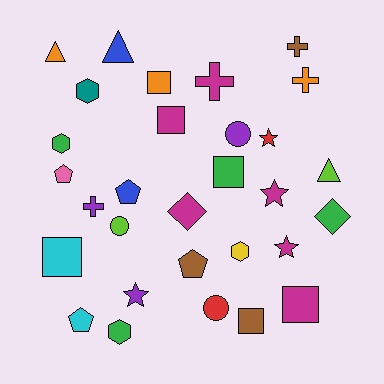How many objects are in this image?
There are 30 objects.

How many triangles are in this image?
There are 3 triangles.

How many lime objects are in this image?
There are 2 lime objects.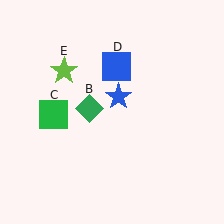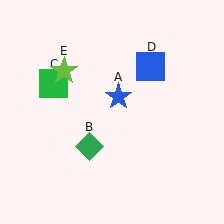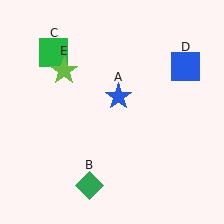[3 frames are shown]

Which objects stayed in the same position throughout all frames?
Blue star (object A) and lime star (object E) remained stationary.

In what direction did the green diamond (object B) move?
The green diamond (object B) moved down.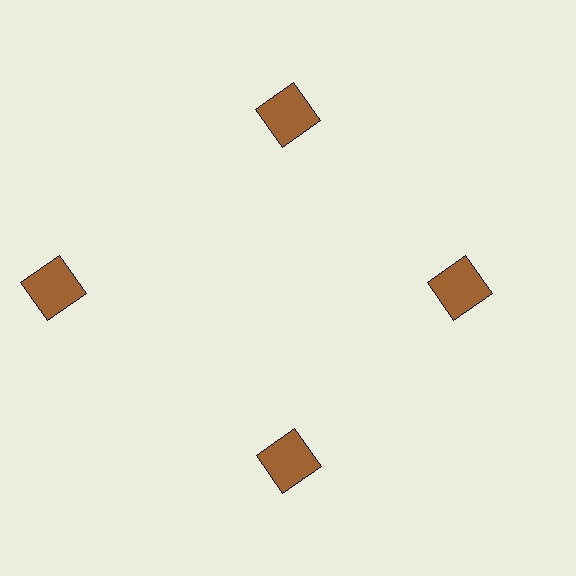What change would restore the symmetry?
The symmetry would be restored by moving it inward, back onto the ring so that all 4 squares sit at equal angles and equal distance from the center.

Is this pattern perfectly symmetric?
No. The 4 brown squares are arranged in a ring, but one element near the 9 o'clock position is pushed outward from the center, breaking the 4-fold rotational symmetry.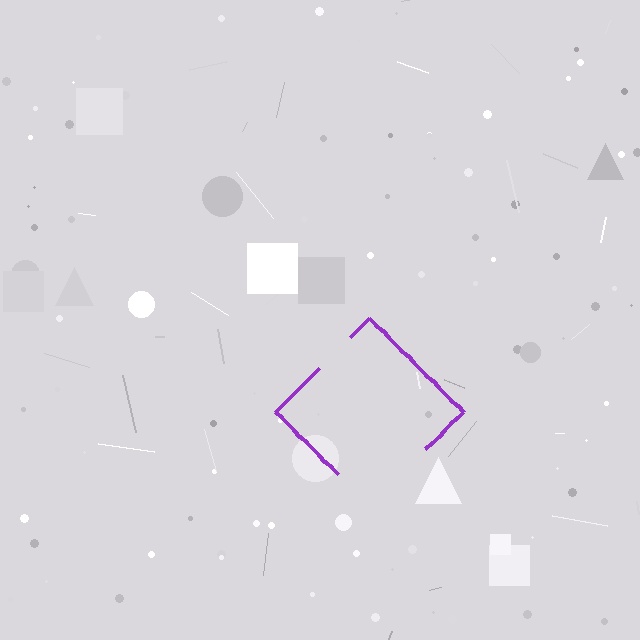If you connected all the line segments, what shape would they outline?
They would outline a diamond.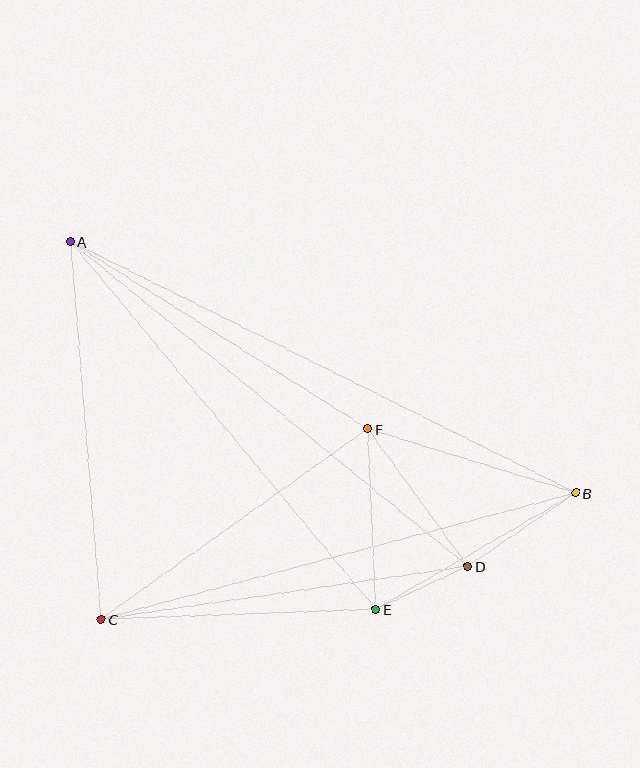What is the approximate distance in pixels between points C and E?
The distance between C and E is approximately 275 pixels.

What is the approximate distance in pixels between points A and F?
The distance between A and F is approximately 352 pixels.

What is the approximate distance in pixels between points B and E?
The distance between B and E is approximately 231 pixels.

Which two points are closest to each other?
Points D and E are closest to each other.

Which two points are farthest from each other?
Points A and B are farthest from each other.